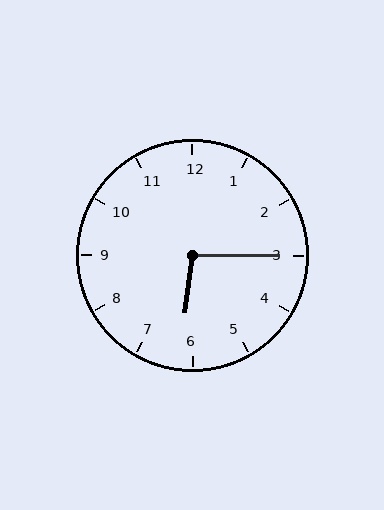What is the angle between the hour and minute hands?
Approximately 98 degrees.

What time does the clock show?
6:15.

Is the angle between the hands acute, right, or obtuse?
It is obtuse.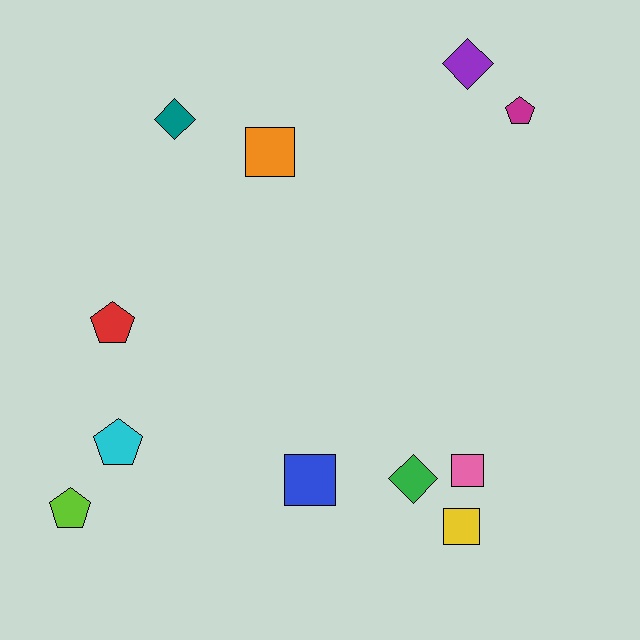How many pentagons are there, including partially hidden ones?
There are 4 pentagons.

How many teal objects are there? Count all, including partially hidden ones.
There is 1 teal object.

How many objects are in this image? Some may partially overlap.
There are 11 objects.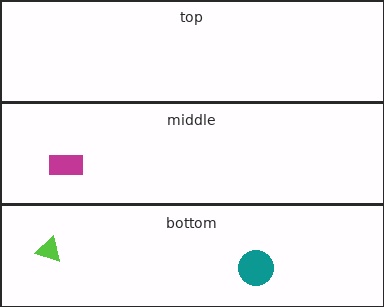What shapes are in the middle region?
The magenta rectangle.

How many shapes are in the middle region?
1.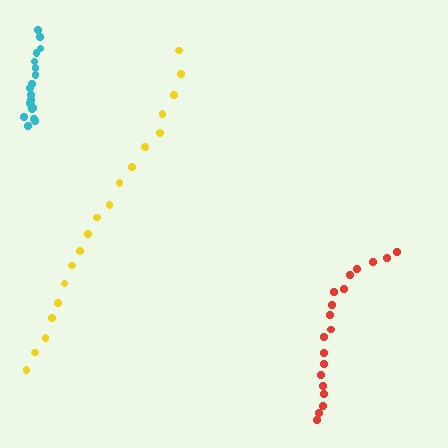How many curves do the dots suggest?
There are 3 distinct paths.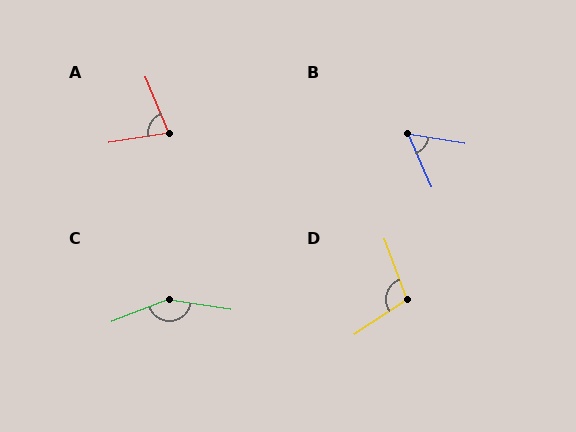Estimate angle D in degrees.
Approximately 104 degrees.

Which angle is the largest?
C, at approximately 150 degrees.